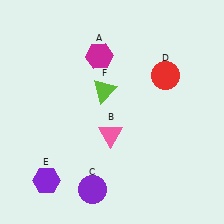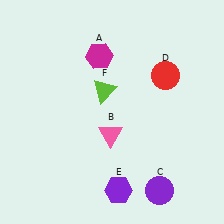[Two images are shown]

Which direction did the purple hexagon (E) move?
The purple hexagon (E) moved right.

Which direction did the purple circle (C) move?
The purple circle (C) moved right.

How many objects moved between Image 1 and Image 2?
2 objects moved between the two images.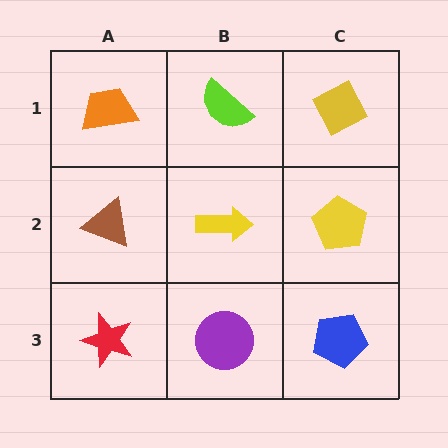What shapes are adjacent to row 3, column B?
A yellow arrow (row 2, column B), a red star (row 3, column A), a blue pentagon (row 3, column C).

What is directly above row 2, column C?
A yellow diamond.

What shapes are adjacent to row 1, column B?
A yellow arrow (row 2, column B), an orange trapezoid (row 1, column A), a yellow diamond (row 1, column C).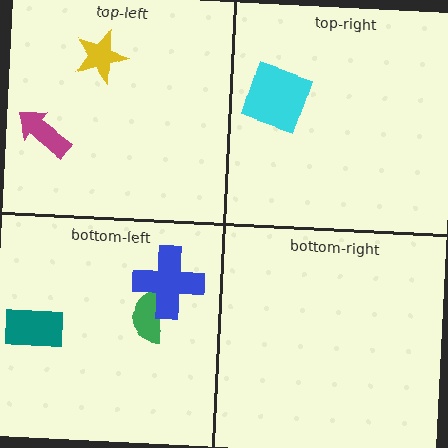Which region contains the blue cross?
The bottom-left region.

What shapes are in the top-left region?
The yellow star, the magenta arrow.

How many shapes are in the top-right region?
1.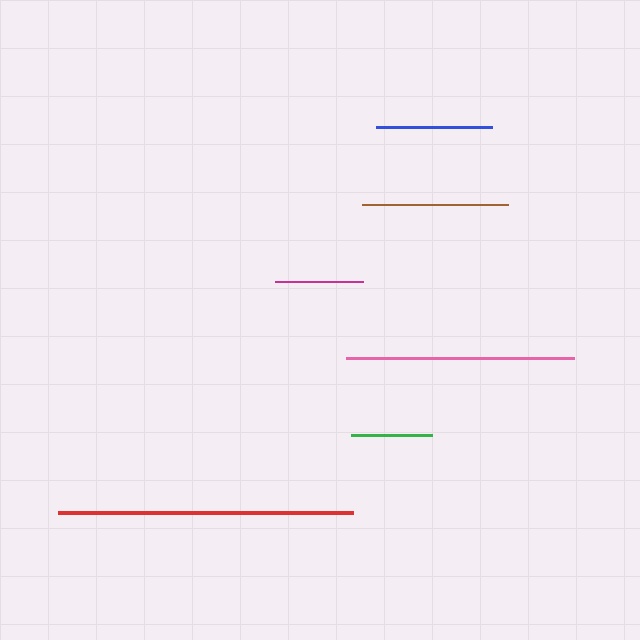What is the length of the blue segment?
The blue segment is approximately 116 pixels long.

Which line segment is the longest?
The red line is the longest at approximately 295 pixels.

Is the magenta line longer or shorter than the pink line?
The pink line is longer than the magenta line.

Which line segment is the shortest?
The green line is the shortest at approximately 81 pixels.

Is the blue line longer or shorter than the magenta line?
The blue line is longer than the magenta line.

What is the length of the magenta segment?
The magenta segment is approximately 88 pixels long.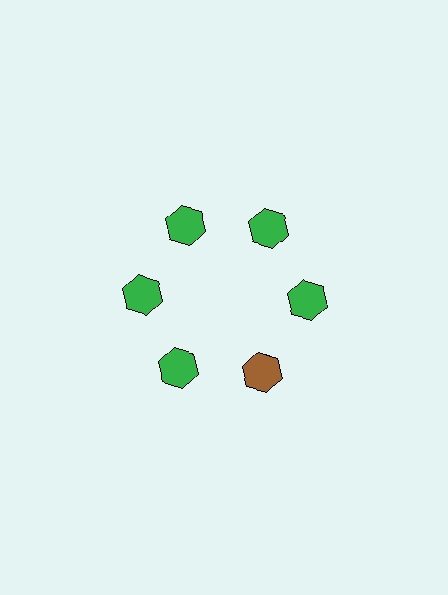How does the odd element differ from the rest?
It has a different color: brown instead of green.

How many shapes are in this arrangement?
There are 6 shapes arranged in a ring pattern.